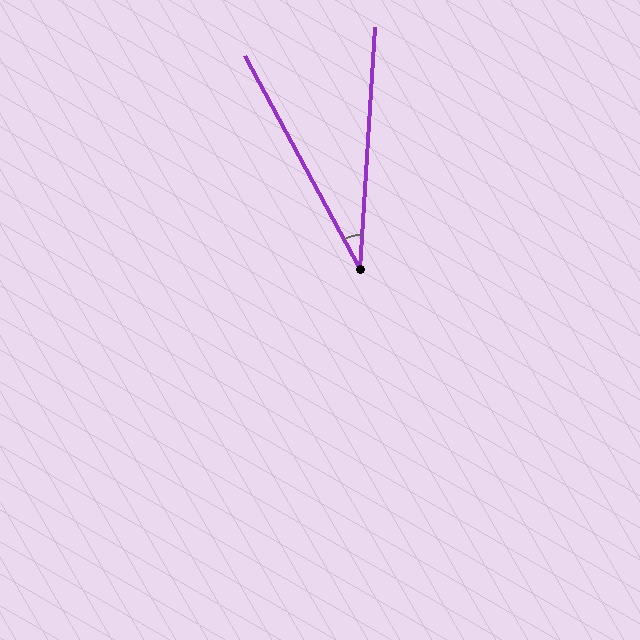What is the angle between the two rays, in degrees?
Approximately 32 degrees.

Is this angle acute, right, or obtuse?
It is acute.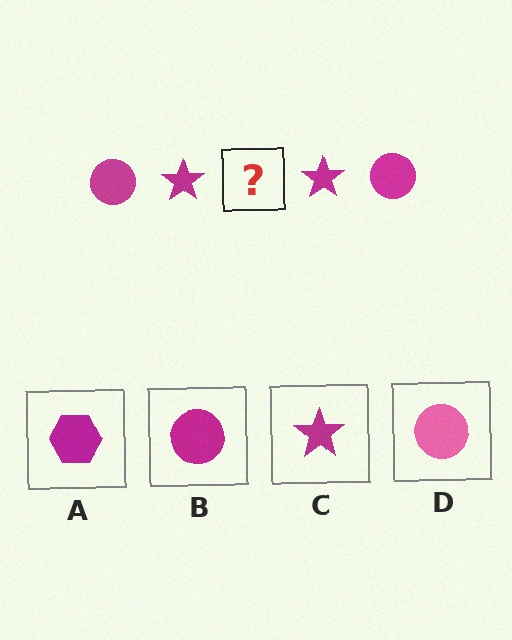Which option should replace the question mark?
Option B.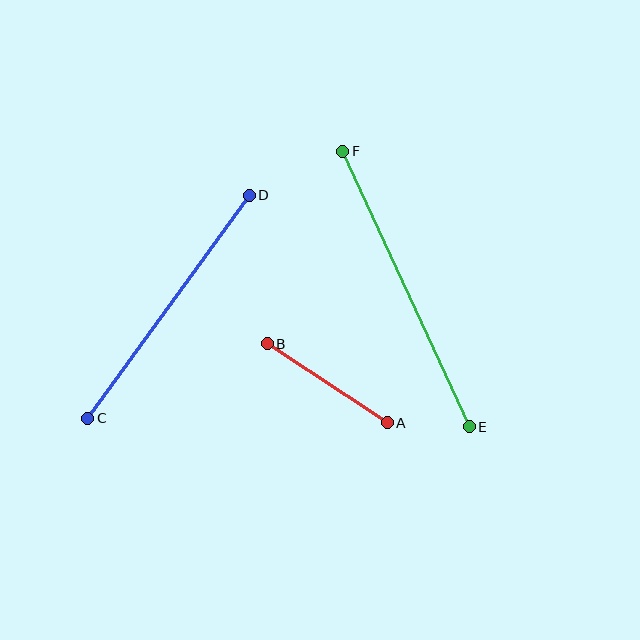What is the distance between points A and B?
The distance is approximately 144 pixels.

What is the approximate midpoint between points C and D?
The midpoint is at approximately (168, 307) pixels.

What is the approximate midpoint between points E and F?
The midpoint is at approximately (406, 289) pixels.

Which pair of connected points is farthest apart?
Points E and F are farthest apart.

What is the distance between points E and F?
The distance is approximately 304 pixels.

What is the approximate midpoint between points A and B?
The midpoint is at approximately (327, 383) pixels.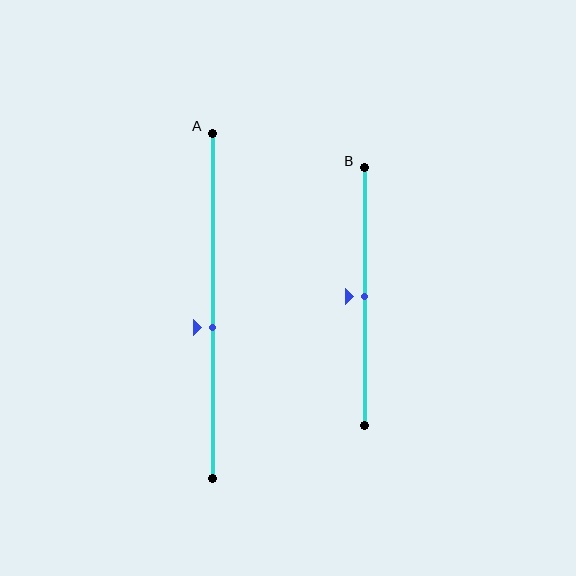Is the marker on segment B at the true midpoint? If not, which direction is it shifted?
Yes, the marker on segment B is at the true midpoint.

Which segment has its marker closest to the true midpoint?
Segment B has its marker closest to the true midpoint.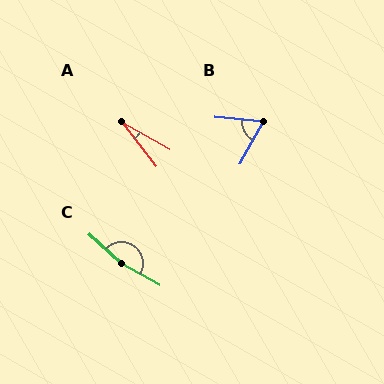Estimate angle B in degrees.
Approximately 67 degrees.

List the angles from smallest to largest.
A (22°), B (67°), C (168°).